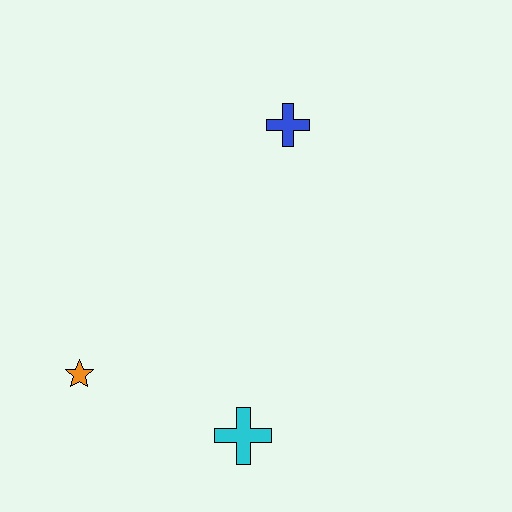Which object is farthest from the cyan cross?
The blue cross is farthest from the cyan cross.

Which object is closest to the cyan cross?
The orange star is closest to the cyan cross.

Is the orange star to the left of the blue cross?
Yes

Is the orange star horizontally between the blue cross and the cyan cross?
No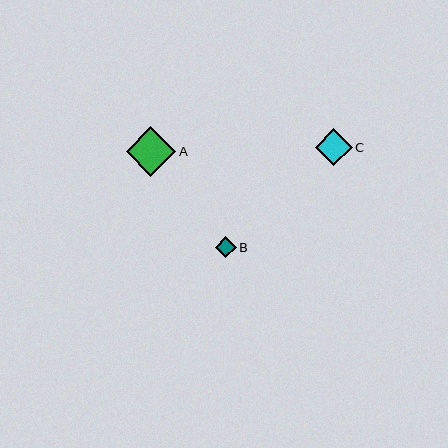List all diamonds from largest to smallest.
From largest to smallest: A, C, B.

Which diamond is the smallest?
Diamond B is the smallest with a size of approximately 20 pixels.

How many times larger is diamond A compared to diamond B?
Diamond A is approximately 2.4 times the size of diamond B.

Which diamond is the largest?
Diamond A is the largest with a size of approximately 49 pixels.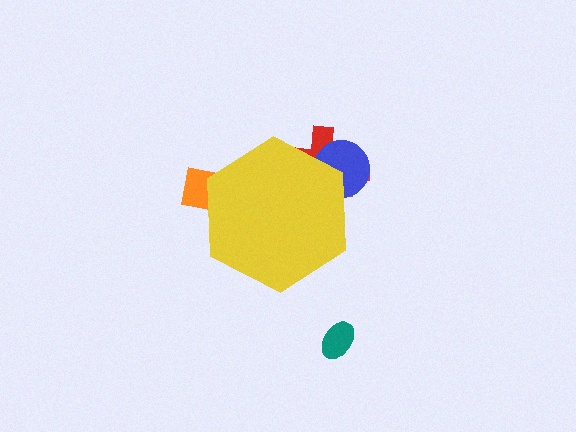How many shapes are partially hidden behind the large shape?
5 shapes are partially hidden.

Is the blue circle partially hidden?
Yes, the blue circle is partially hidden behind the yellow hexagon.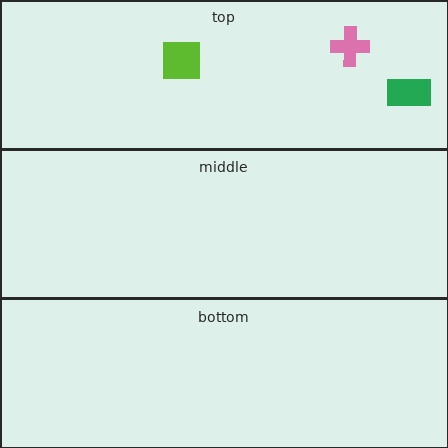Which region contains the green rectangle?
The top region.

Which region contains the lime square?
The top region.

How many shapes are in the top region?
3.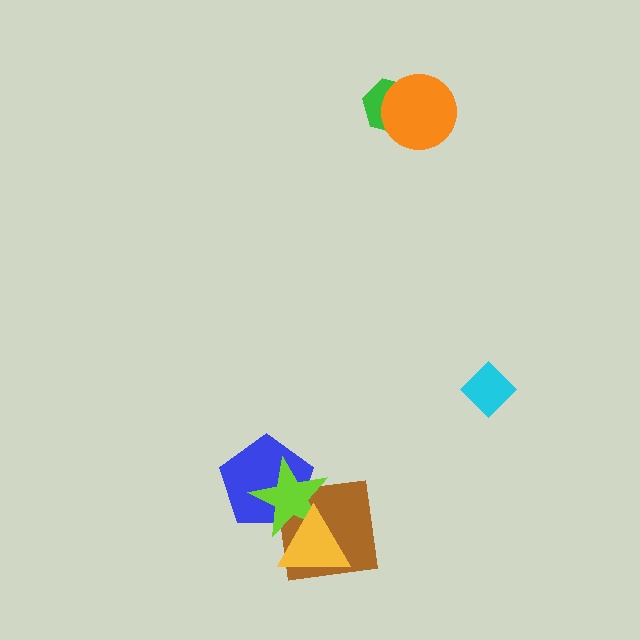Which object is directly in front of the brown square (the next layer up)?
The lime star is directly in front of the brown square.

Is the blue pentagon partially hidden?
Yes, it is partially covered by another shape.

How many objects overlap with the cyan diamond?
0 objects overlap with the cyan diamond.